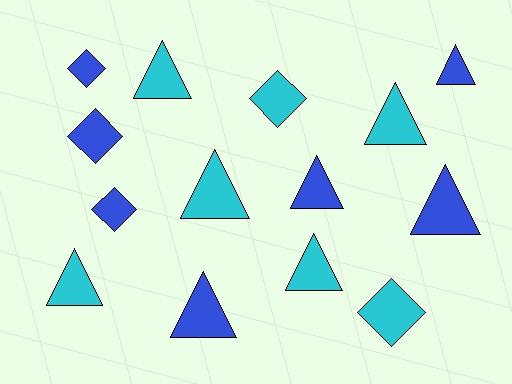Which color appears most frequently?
Blue, with 7 objects.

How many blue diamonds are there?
There are 3 blue diamonds.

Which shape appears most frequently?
Triangle, with 9 objects.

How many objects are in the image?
There are 14 objects.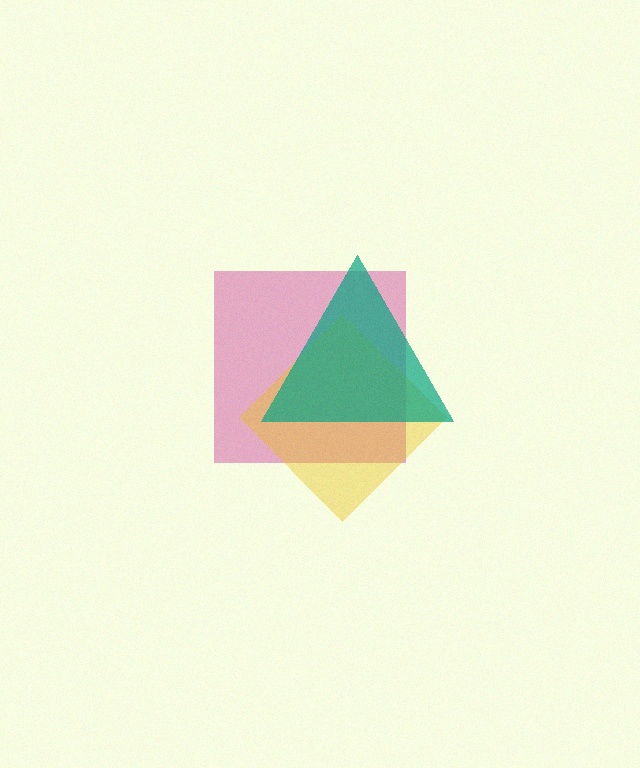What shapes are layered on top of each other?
The layered shapes are: a magenta square, a yellow diamond, a teal triangle.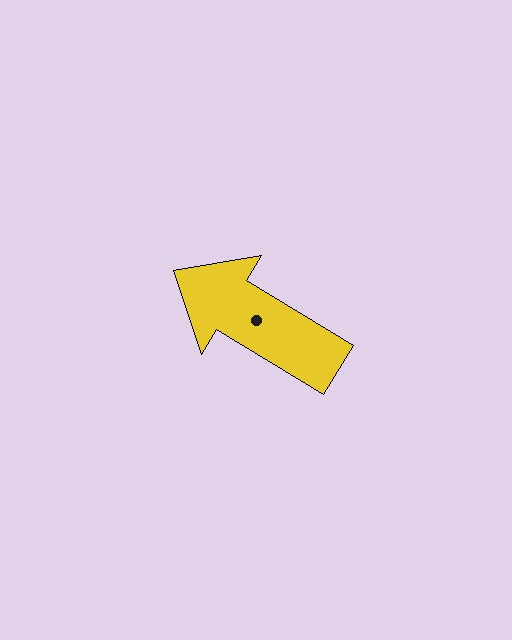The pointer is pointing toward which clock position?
Roughly 10 o'clock.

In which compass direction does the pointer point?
Northwest.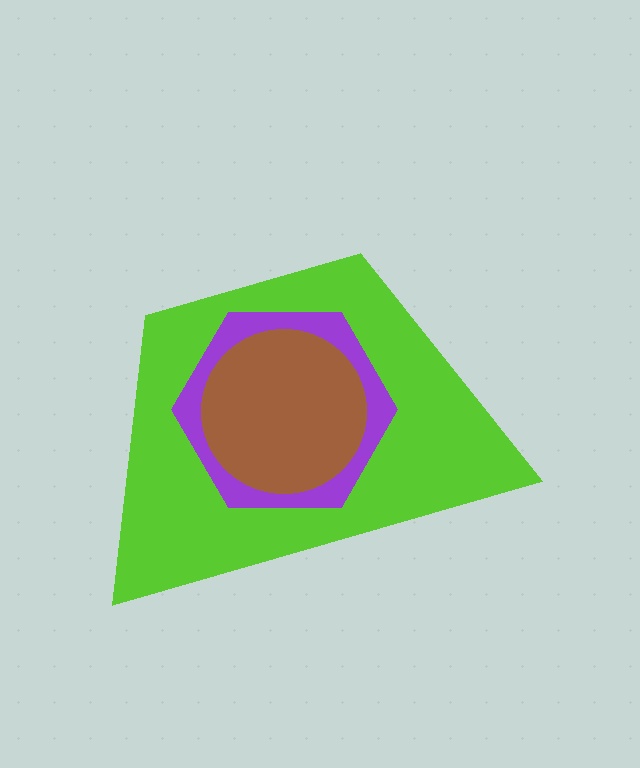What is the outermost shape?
The lime trapezoid.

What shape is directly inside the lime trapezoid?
The purple hexagon.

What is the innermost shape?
The brown circle.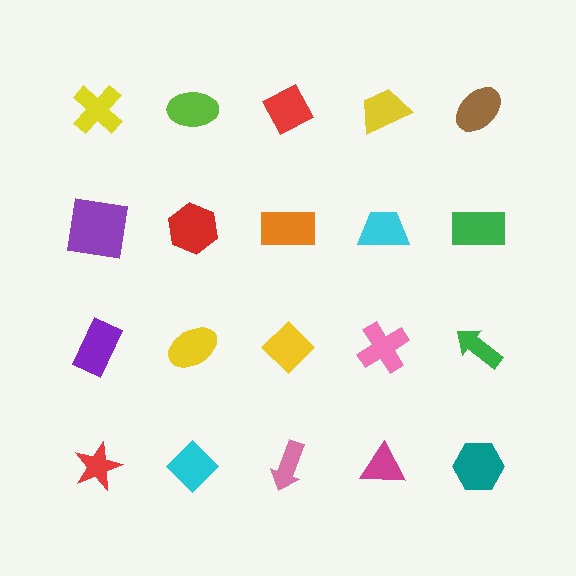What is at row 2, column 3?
An orange rectangle.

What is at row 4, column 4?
A magenta triangle.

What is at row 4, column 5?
A teal hexagon.